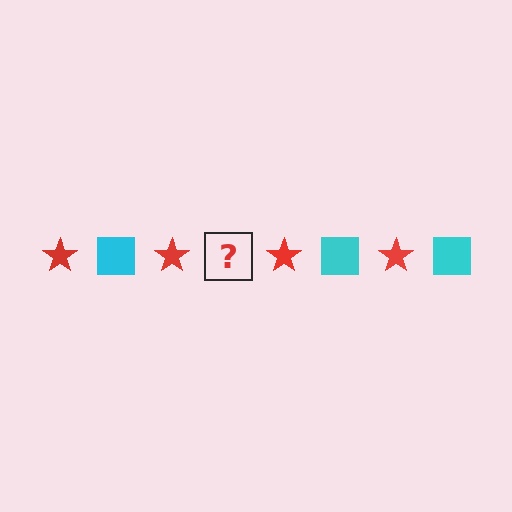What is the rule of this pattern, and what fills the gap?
The rule is that the pattern alternates between red star and cyan square. The gap should be filled with a cyan square.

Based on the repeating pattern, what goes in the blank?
The blank should be a cyan square.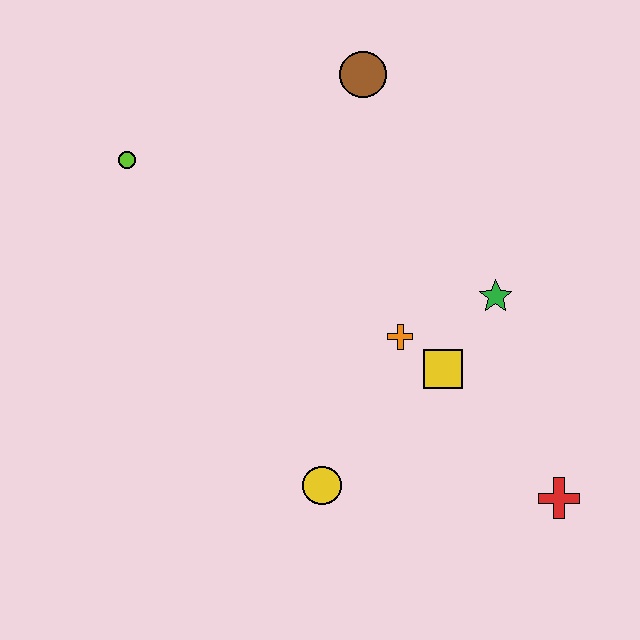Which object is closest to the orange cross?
The yellow square is closest to the orange cross.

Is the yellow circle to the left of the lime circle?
No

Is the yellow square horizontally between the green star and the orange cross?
Yes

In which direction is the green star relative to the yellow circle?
The green star is above the yellow circle.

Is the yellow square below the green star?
Yes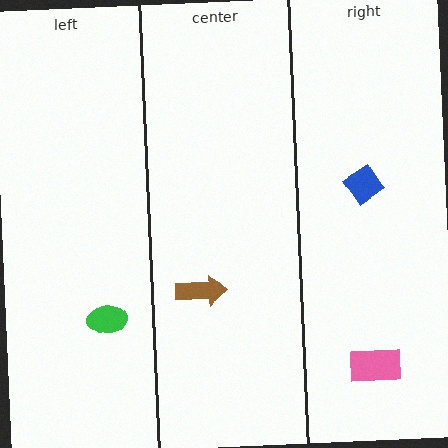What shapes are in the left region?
The green ellipse.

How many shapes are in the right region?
2.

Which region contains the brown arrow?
The center region.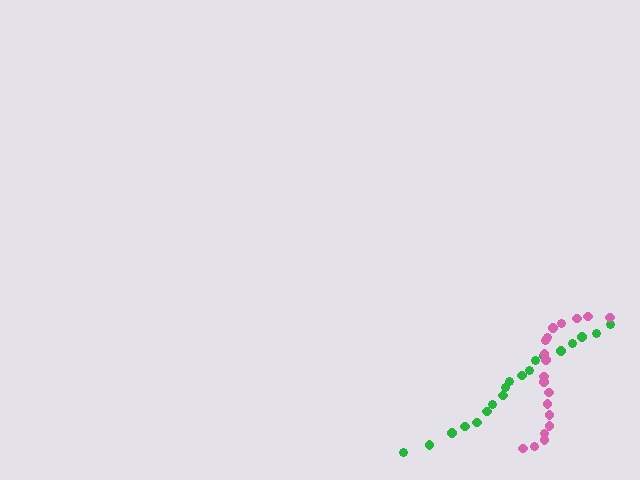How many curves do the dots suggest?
There are 2 distinct paths.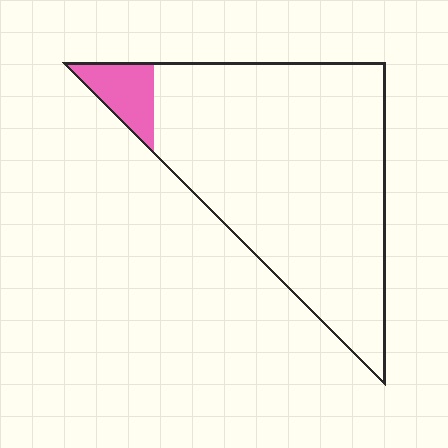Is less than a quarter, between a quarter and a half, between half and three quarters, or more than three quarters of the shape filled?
Less than a quarter.